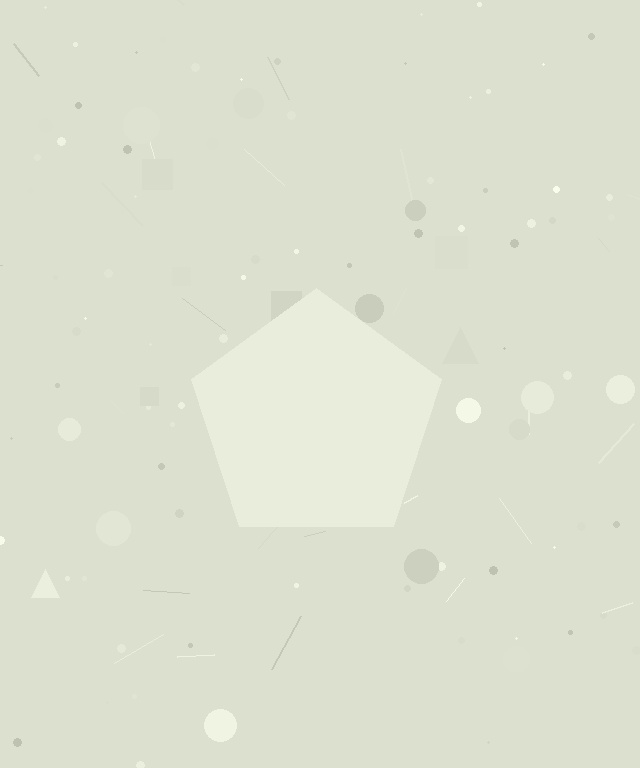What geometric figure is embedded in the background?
A pentagon is embedded in the background.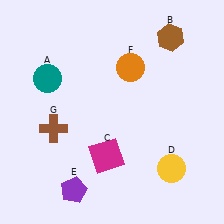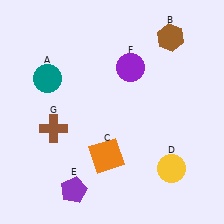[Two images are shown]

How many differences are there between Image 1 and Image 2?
There are 2 differences between the two images.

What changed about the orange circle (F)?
In Image 1, F is orange. In Image 2, it changed to purple.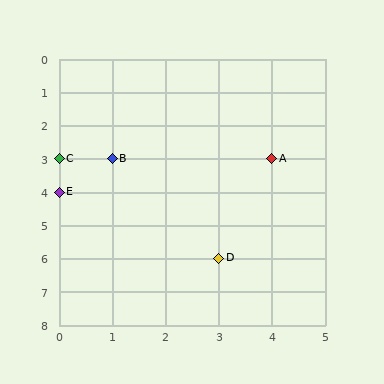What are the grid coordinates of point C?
Point C is at grid coordinates (0, 3).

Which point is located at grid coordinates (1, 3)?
Point B is at (1, 3).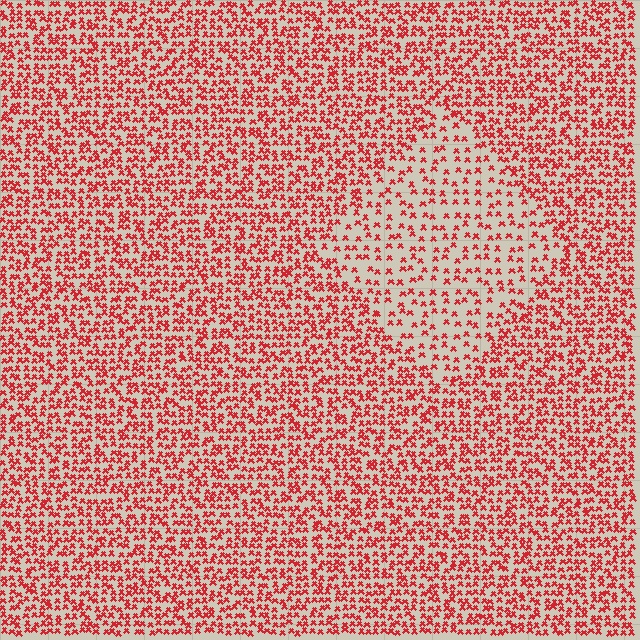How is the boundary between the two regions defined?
The boundary is defined by a change in element density (approximately 2.0x ratio). All elements are the same color, size, and shape.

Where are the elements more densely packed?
The elements are more densely packed outside the diamond boundary.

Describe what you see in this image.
The image contains small red elements arranged at two different densities. A diamond-shaped region is visible where the elements are less densely packed than the surrounding area.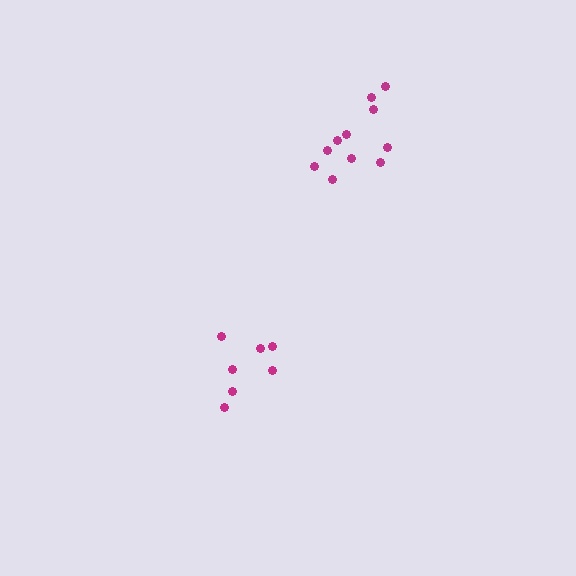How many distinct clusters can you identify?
There are 2 distinct clusters.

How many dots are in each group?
Group 1: 7 dots, Group 2: 11 dots (18 total).